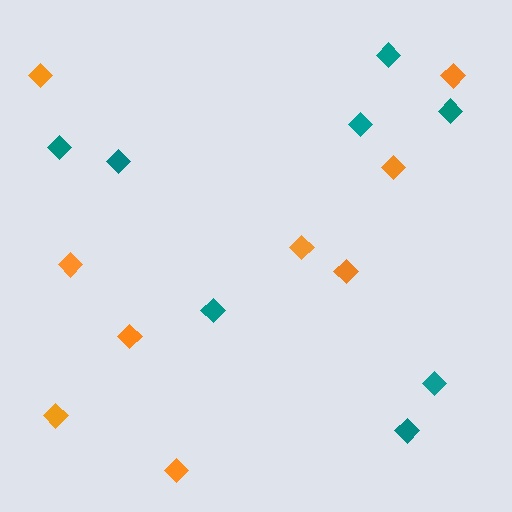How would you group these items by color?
There are 2 groups: one group of orange diamonds (9) and one group of teal diamonds (8).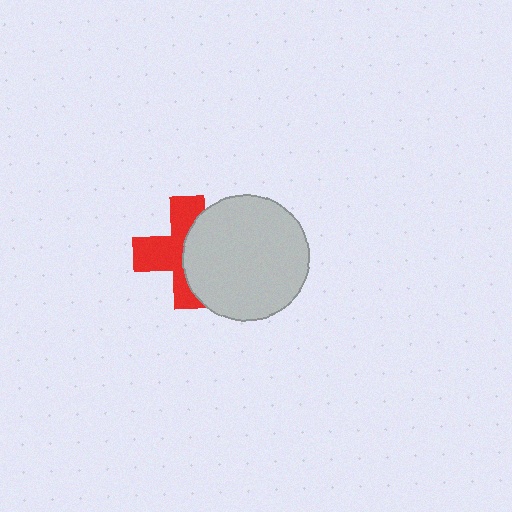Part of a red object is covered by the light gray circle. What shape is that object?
It is a cross.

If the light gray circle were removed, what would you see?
You would see the complete red cross.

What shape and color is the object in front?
The object in front is a light gray circle.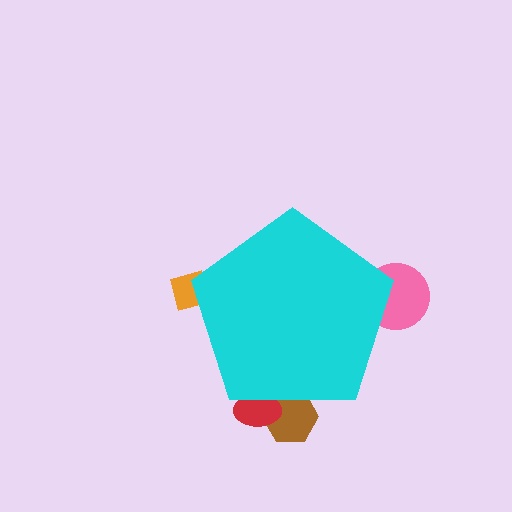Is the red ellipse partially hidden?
Yes, the red ellipse is partially hidden behind the cyan pentagon.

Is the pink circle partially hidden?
Yes, the pink circle is partially hidden behind the cyan pentagon.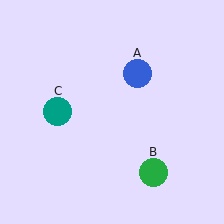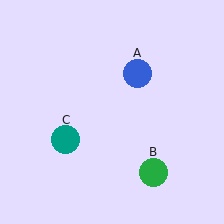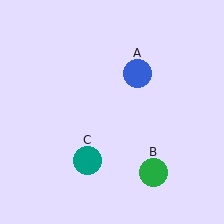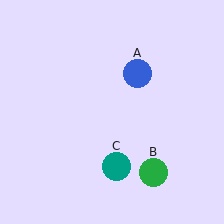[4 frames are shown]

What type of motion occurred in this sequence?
The teal circle (object C) rotated counterclockwise around the center of the scene.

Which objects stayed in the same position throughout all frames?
Blue circle (object A) and green circle (object B) remained stationary.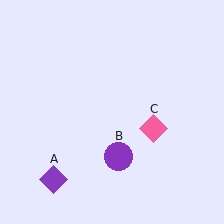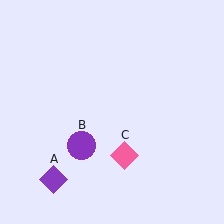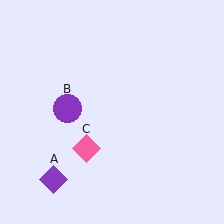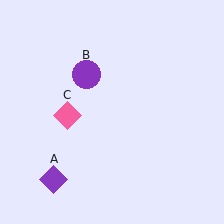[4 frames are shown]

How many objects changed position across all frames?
2 objects changed position: purple circle (object B), pink diamond (object C).